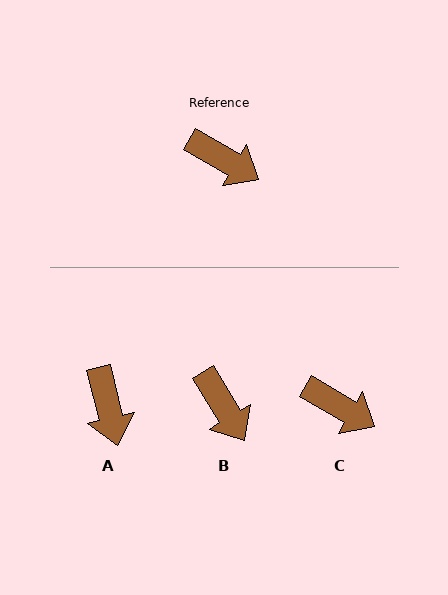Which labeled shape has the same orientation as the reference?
C.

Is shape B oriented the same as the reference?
No, it is off by about 29 degrees.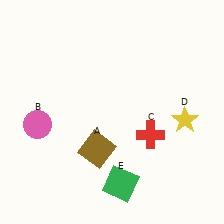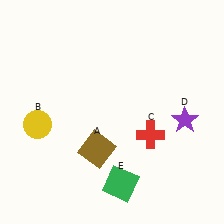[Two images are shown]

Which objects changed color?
B changed from pink to yellow. D changed from yellow to purple.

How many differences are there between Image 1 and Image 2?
There are 2 differences between the two images.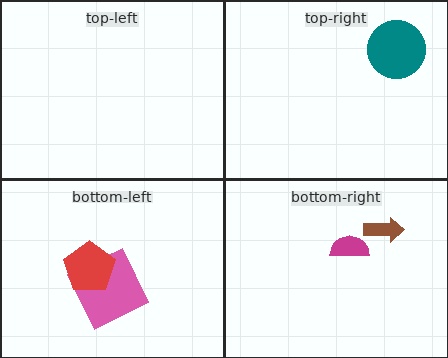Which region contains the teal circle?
The top-right region.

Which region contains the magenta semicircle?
The bottom-right region.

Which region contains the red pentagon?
The bottom-left region.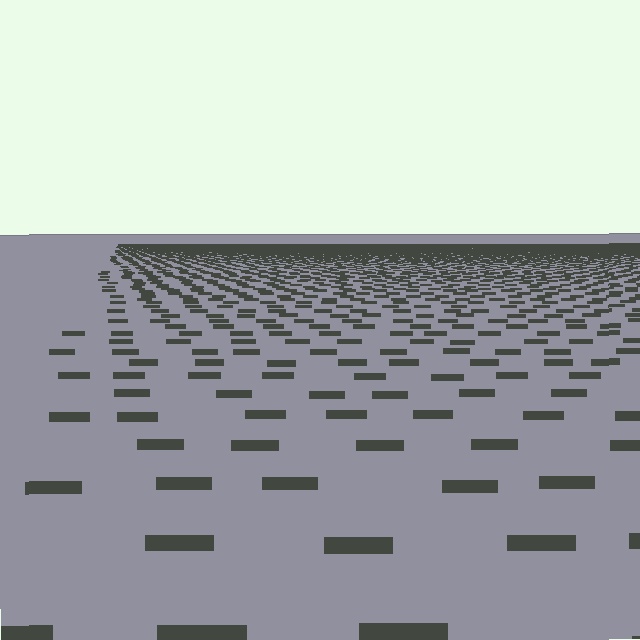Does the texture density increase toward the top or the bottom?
Density increases toward the top.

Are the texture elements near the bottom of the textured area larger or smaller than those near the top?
Larger. Near the bottom, elements are closer to the viewer and appear at a bigger on-screen size.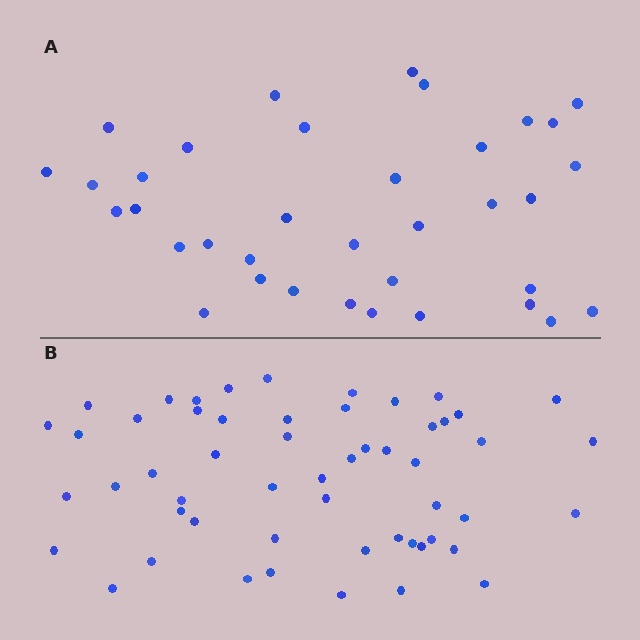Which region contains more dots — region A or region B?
Region B (the bottom region) has more dots.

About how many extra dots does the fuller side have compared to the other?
Region B has approximately 20 more dots than region A.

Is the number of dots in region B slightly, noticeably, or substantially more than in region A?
Region B has substantially more. The ratio is roughly 1.5 to 1.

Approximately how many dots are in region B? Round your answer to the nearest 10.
About 50 dots. (The exact count is 54, which rounds to 50.)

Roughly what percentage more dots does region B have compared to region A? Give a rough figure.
About 50% more.